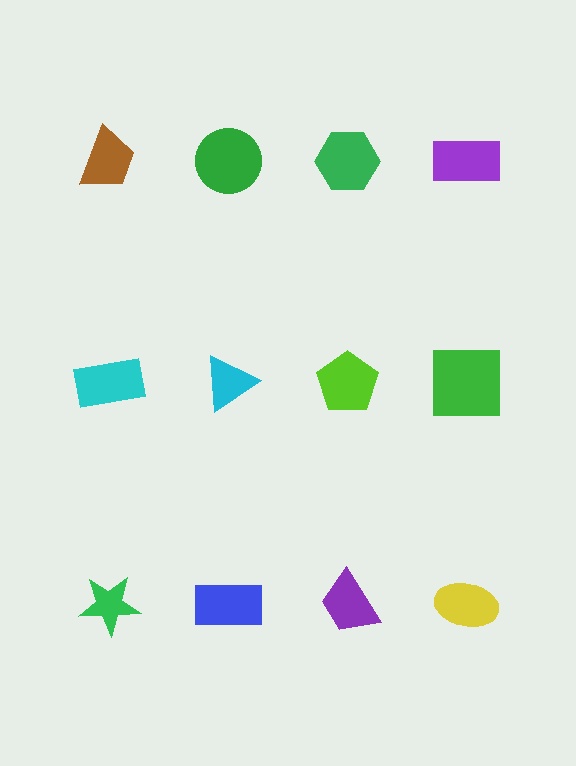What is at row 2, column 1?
A cyan rectangle.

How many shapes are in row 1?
4 shapes.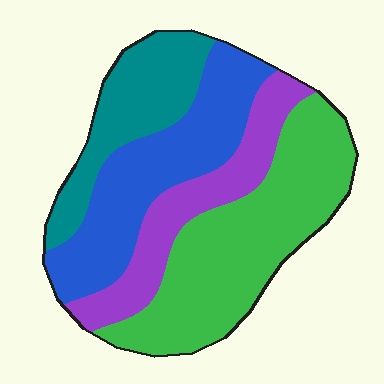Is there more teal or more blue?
Blue.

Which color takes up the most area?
Green, at roughly 35%.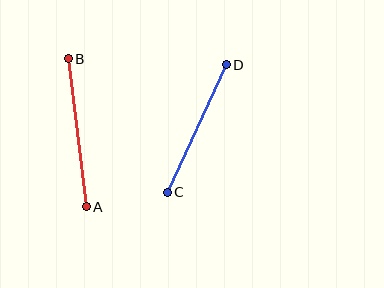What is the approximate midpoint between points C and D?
The midpoint is at approximately (197, 129) pixels.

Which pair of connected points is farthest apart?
Points A and B are farthest apart.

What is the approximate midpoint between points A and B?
The midpoint is at approximately (77, 133) pixels.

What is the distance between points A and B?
The distance is approximately 149 pixels.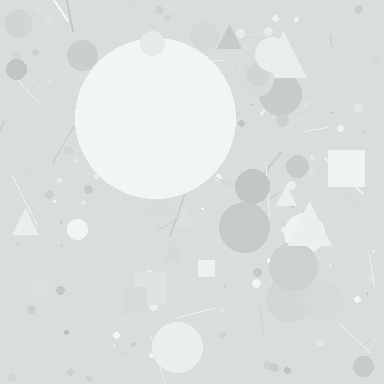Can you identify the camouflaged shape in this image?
The camouflaged shape is a circle.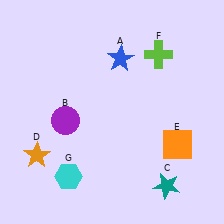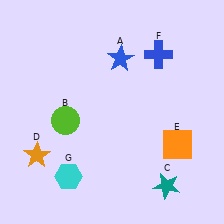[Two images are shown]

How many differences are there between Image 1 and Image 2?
There are 2 differences between the two images.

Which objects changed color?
B changed from purple to lime. F changed from lime to blue.